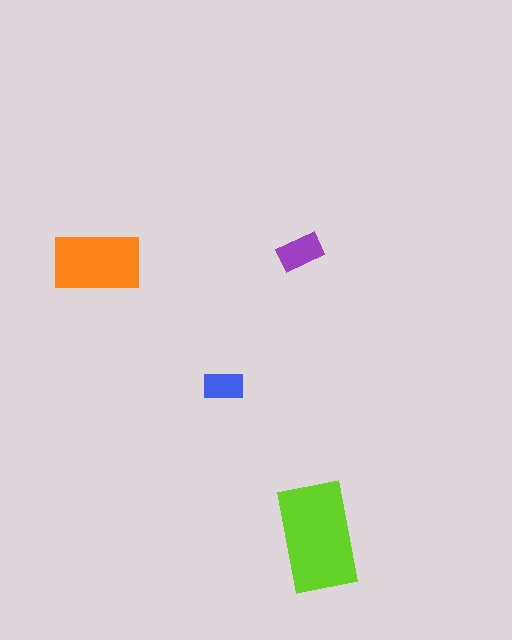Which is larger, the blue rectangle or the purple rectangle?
The purple one.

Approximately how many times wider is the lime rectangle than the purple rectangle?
About 2.5 times wider.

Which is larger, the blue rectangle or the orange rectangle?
The orange one.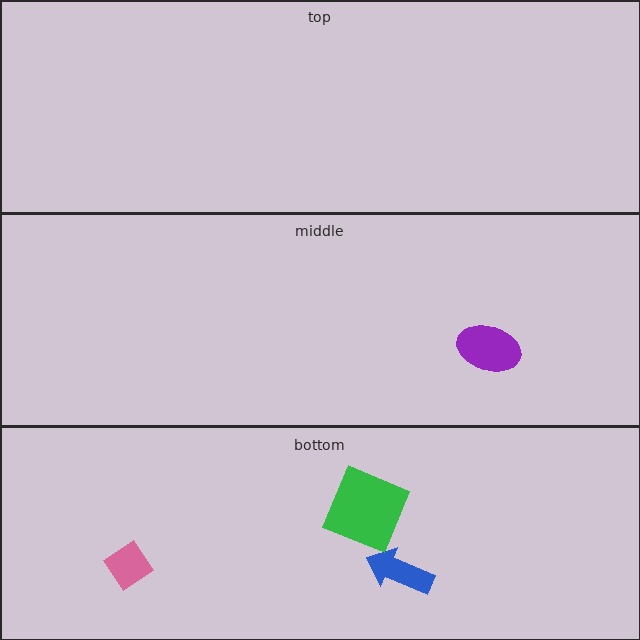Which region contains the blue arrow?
The bottom region.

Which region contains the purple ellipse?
The middle region.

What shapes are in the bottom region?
The blue arrow, the pink diamond, the green square.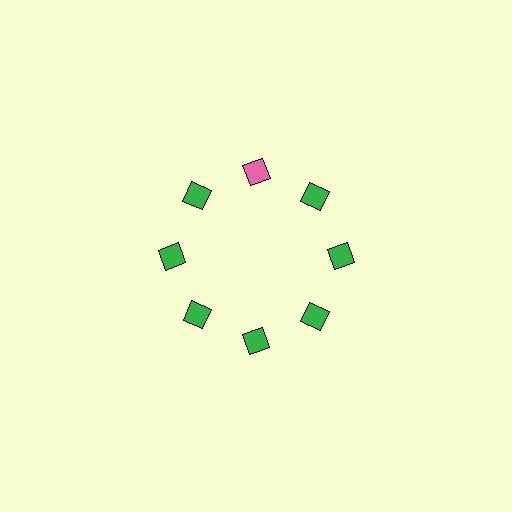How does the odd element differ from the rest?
It has a different color: pink instead of green.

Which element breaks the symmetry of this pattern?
The pink square at roughly the 12 o'clock position breaks the symmetry. All other shapes are green squares.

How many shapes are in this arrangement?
There are 8 shapes arranged in a ring pattern.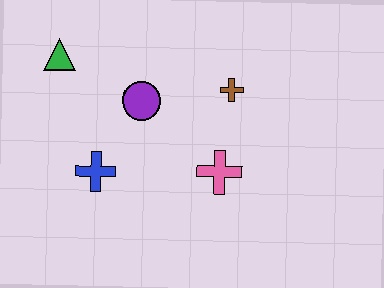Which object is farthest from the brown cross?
The green triangle is farthest from the brown cross.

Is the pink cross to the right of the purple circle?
Yes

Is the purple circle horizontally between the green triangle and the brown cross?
Yes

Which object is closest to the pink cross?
The brown cross is closest to the pink cross.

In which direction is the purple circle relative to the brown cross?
The purple circle is to the left of the brown cross.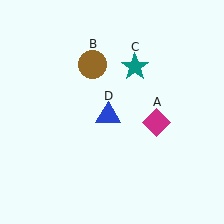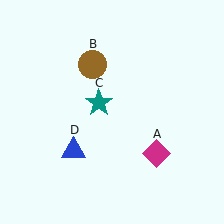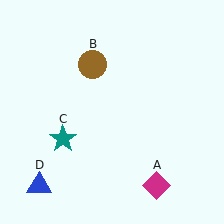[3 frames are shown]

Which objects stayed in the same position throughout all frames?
Brown circle (object B) remained stationary.